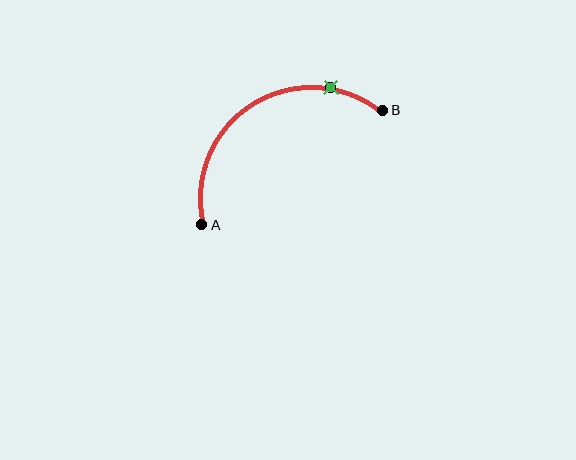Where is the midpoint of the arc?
The arc midpoint is the point on the curve farthest from the straight line joining A and B. It sits above that line.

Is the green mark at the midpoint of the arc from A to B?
No. The green mark lies on the arc but is closer to endpoint B. The arc midpoint would be at the point on the curve equidistant along the arc from both A and B.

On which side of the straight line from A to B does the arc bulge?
The arc bulges above the straight line connecting A and B.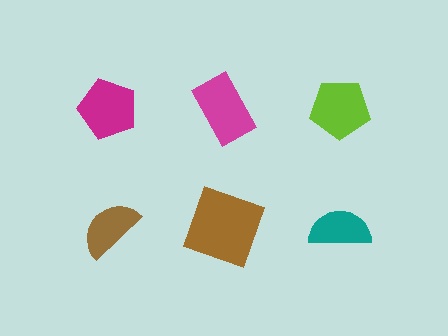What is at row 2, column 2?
A brown square.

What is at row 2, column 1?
A brown semicircle.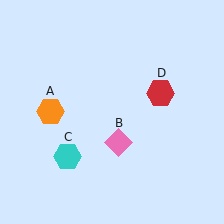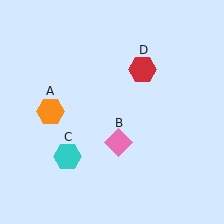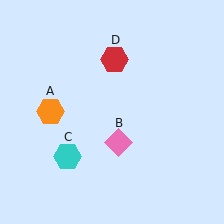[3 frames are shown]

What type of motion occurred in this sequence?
The red hexagon (object D) rotated counterclockwise around the center of the scene.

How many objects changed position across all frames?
1 object changed position: red hexagon (object D).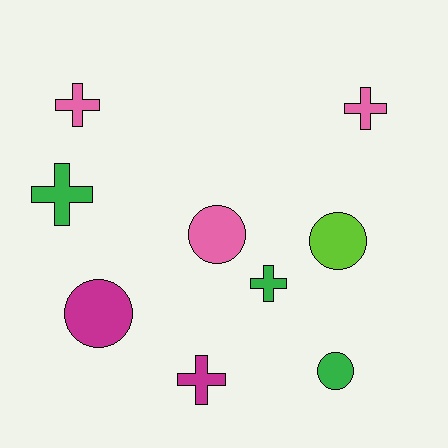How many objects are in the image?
There are 9 objects.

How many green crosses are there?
There are 2 green crosses.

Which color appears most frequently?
Pink, with 3 objects.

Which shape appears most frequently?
Cross, with 5 objects.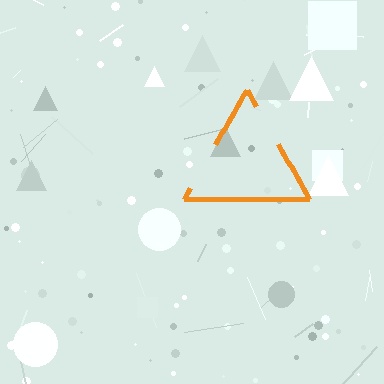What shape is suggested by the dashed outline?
The dashed outline suggests a triangle.